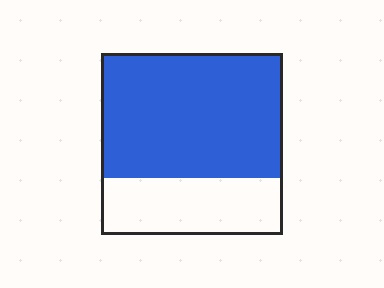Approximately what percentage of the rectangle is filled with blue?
Approximately 70%.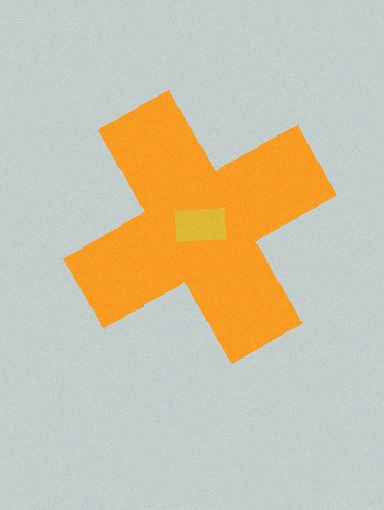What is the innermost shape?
The yellow rectangle.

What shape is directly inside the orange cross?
The yellow rectangle.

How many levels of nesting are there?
2.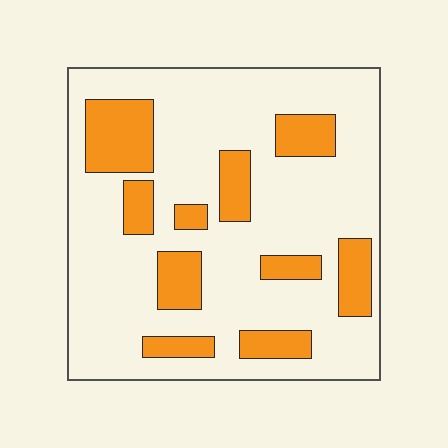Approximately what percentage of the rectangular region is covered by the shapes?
Approximately 25%.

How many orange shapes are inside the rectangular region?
10.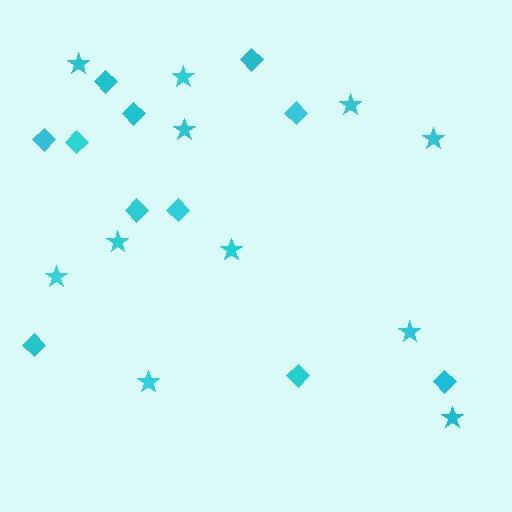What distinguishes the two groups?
There are 2 groups: one group of stars (11) and one group of diamonds (11).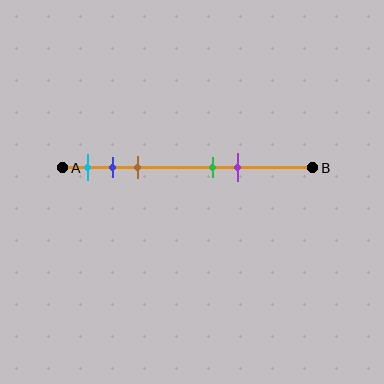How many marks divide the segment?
There are 5 marks dividing the segment.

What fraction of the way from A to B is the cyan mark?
The cyan mark is approximately 10% (0.1) of the way from A to B.